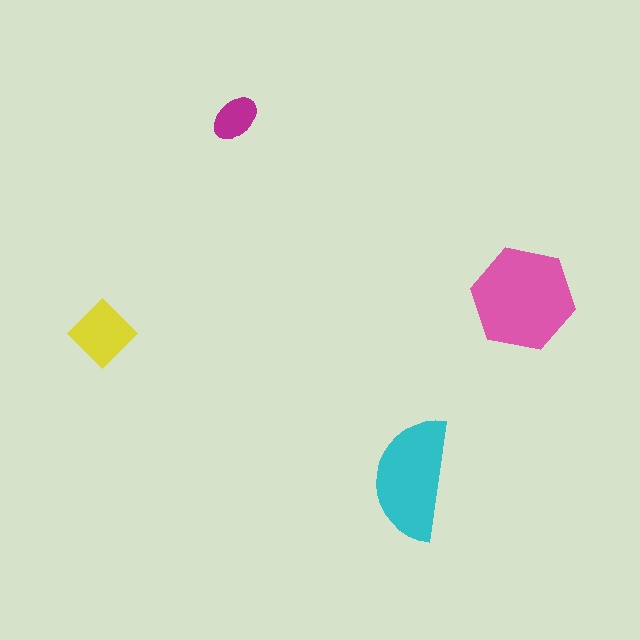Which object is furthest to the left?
The yellow diamond is leftmost.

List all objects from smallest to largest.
The magenta ellipse, the yellow diamond, the cyan semicircle, the pink hexagon.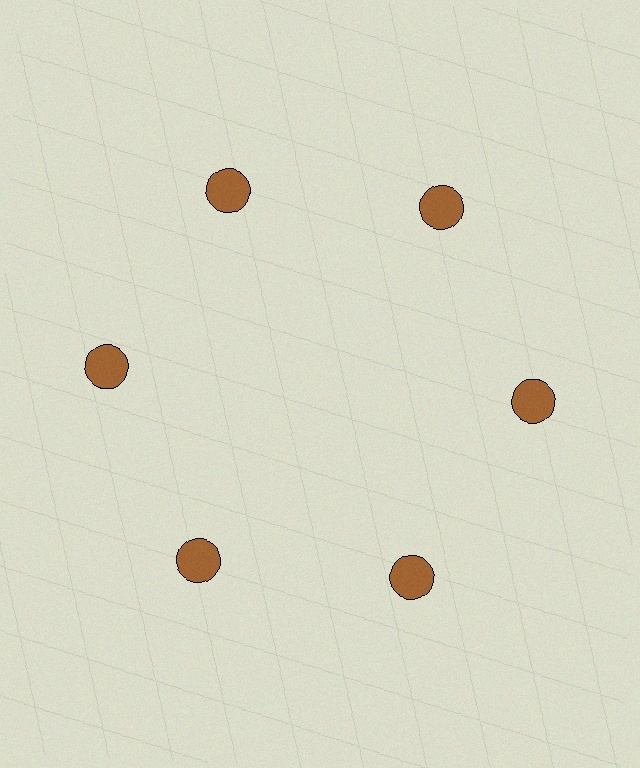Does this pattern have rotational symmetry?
Yes, this pattern has 6-fold rotational symmetry. It looks the same after rotating 60 degrees around the center.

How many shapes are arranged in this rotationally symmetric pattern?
There are 6 shapes, arranged in 6 groups of 1.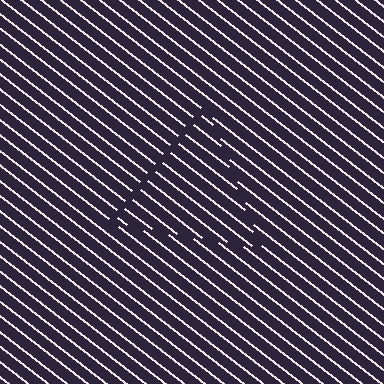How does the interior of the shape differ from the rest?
The interior of the shape contains the same grating, shifted by half a period — the contour is defined by the phase discontinuity where line-ends from the inner and outer gratings abut.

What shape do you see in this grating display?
An illusory triangle. The interior of the shape contains the same grating, shifted by half a period — the contour is defined by the phase discontinuity where line-ends from the inner and outer gratings abut.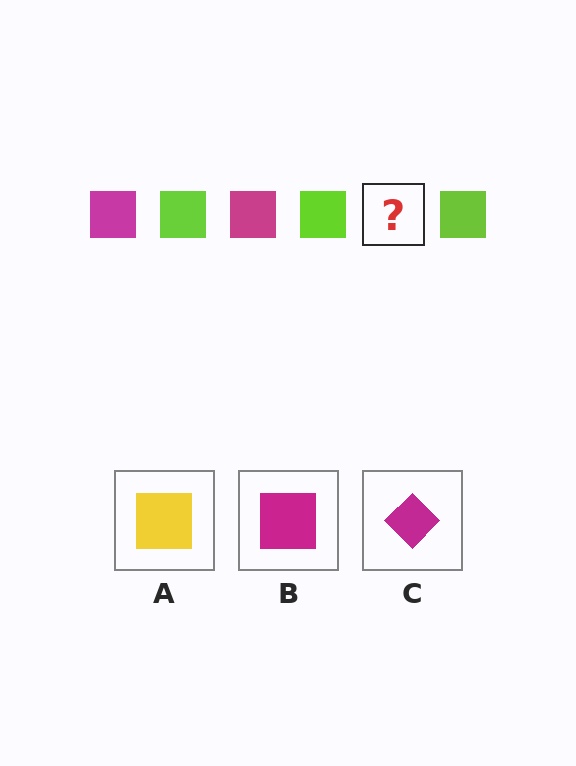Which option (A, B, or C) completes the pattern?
B.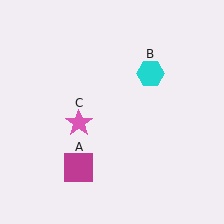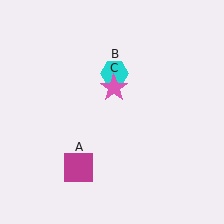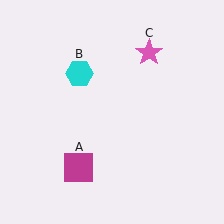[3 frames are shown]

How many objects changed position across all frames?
2 objects changed position: cyan hexagon (object B), pink star (object C).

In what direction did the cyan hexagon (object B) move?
The cyan hexagon (object B) moved left.